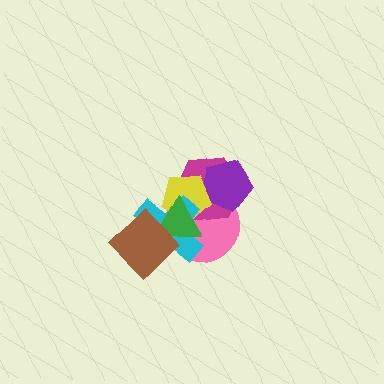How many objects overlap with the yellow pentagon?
5 objects overlap with the yellow pentagon.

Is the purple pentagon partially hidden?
Yes, it is partially covered by another shape.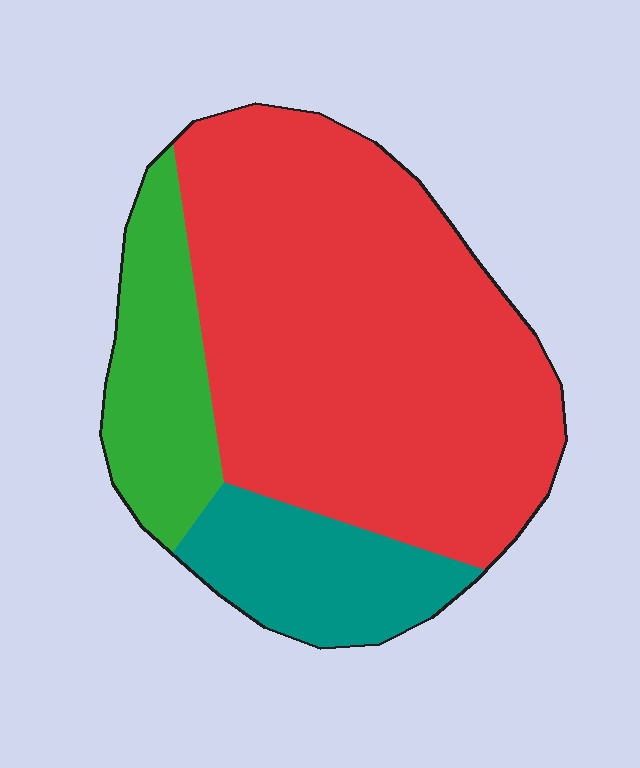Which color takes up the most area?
Red, at roughly 65%.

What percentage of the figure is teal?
Teal takes up about one sixth (1/6) of the figure.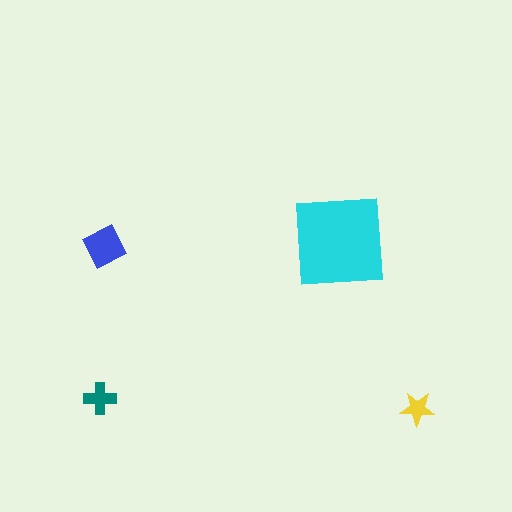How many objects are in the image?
There are 4 objects in the image.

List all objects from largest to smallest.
The cyan square, the blue diamond, the teal cross, the yellow star.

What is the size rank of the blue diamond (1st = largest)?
2nd.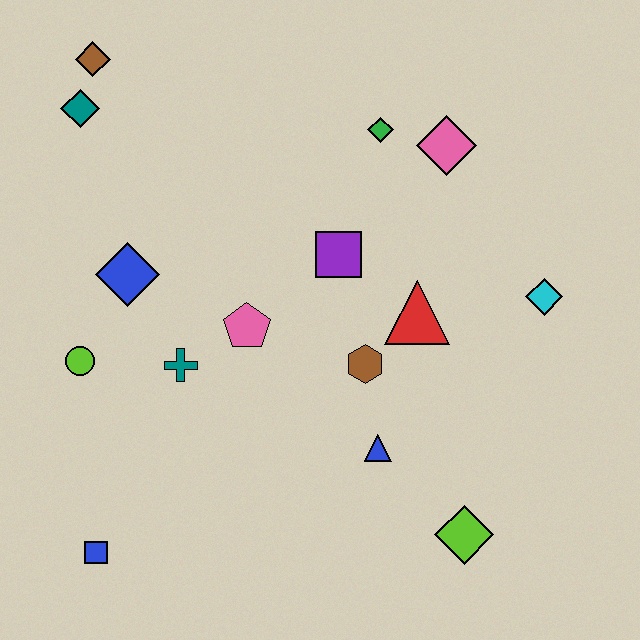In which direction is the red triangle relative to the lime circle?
The red triangle is to the right of the lime circle.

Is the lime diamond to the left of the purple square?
No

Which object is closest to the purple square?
The red triangle is closest to the purple square.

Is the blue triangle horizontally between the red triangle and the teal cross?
Yes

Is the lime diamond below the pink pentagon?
Yes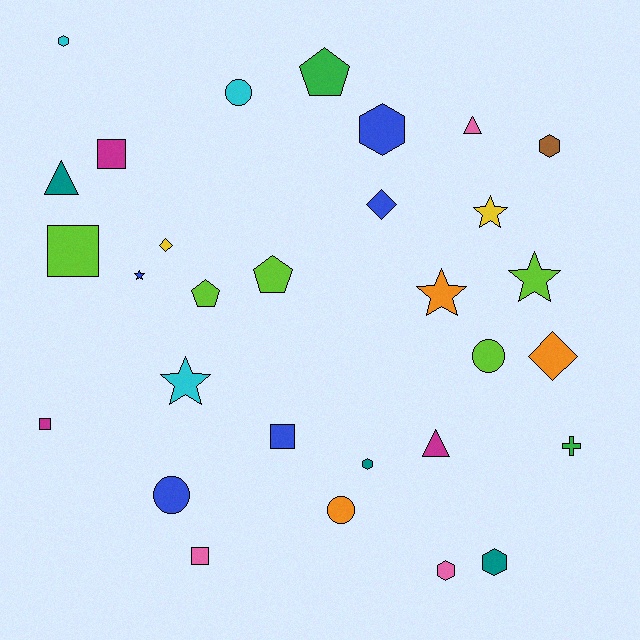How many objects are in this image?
There are 30 objects.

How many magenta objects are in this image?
There are 3 magenta objects.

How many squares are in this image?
There are 5 squares.